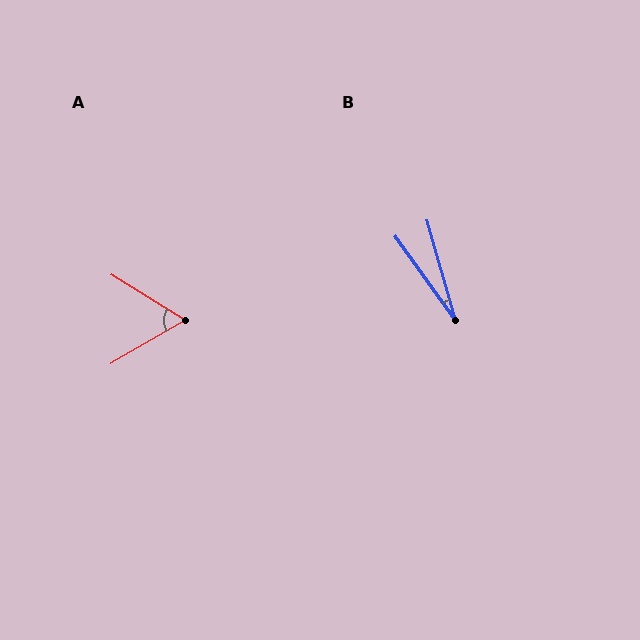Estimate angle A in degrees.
Approximately 62 degrees.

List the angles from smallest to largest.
B (20°), A (62°).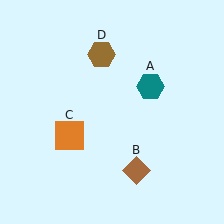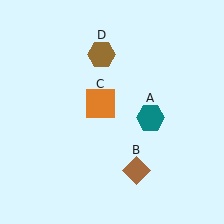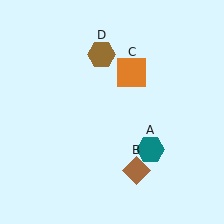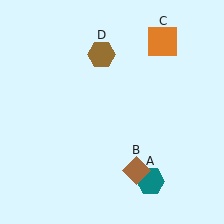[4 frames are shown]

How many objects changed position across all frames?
2 objects changed position: teal hexagon (object A), orange square (object C).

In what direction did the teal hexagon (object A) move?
The teal hexagon (object A) moved down.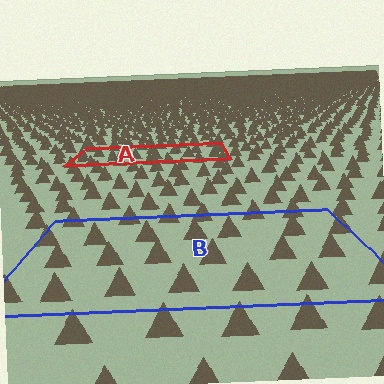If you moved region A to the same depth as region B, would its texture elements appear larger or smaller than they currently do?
They would appear larger. At a closer depth, the same texture elements are projected at a bigger on-screen size.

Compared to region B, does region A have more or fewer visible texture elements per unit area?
Region A has more texture elements per unit area — they are packed more densely because it is farther away.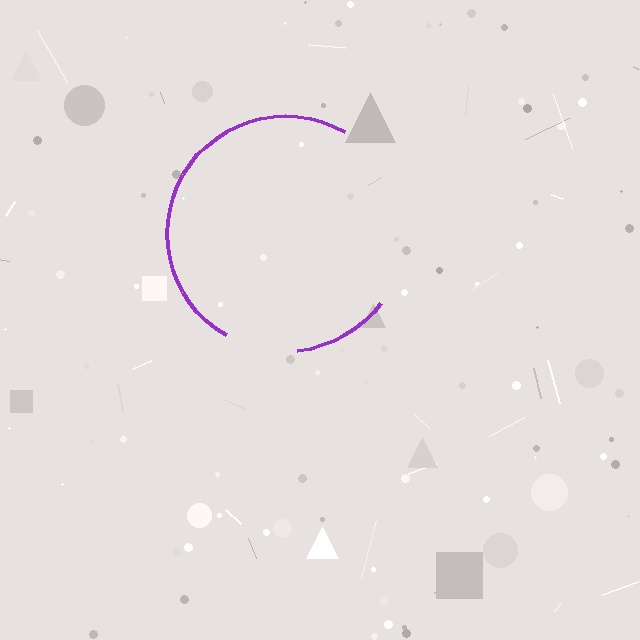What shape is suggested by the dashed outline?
The dashed outline suggests a circle.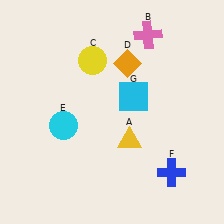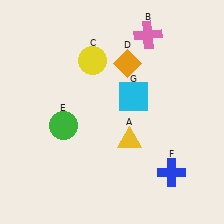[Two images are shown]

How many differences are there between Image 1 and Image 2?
There is 1 difference between the two images.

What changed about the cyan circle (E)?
In Image 1, E is cyan. In Image 2, it changed to green.